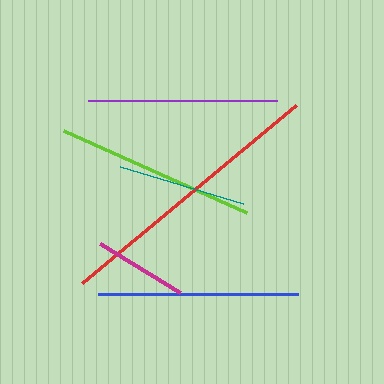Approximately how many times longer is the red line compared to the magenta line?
The red line is approximately 3.0 times the length of the magenta line.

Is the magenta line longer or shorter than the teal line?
The teal line is longer than the magenta line.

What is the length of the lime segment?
The lime segment is approximately 201 pixels long.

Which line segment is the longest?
The red line is the longest at approximately 278 pixels.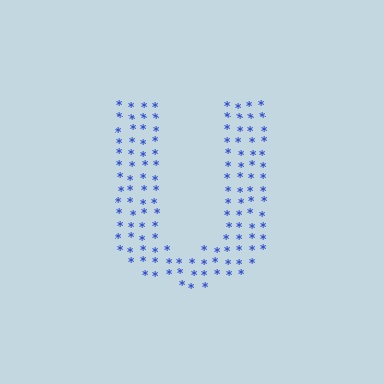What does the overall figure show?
The overall figure shows the letter U.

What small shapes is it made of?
It is made of small asterisks.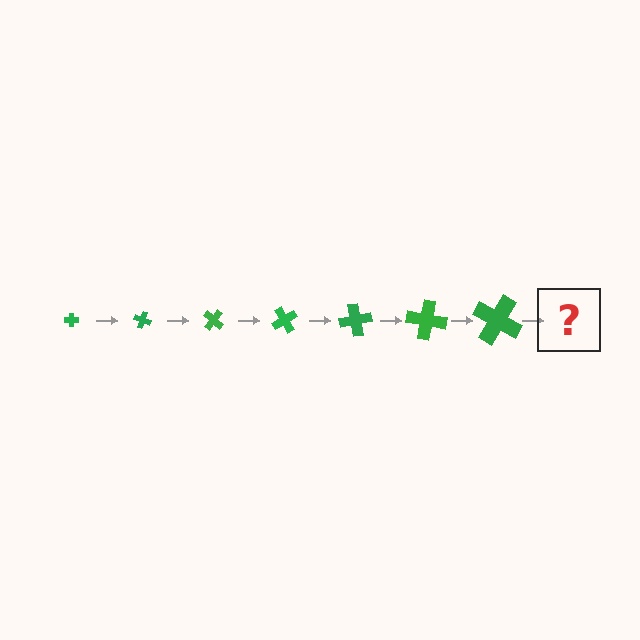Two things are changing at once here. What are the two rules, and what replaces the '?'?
The two rules are that the cross grows larger each step and it rotates 20 degrees each step. The '?' should be a cross, larger than the previous one and rotated 140 degrees from the start.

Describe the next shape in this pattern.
It should be a cross, larger than the previous one and rotated 140 degrees from the start.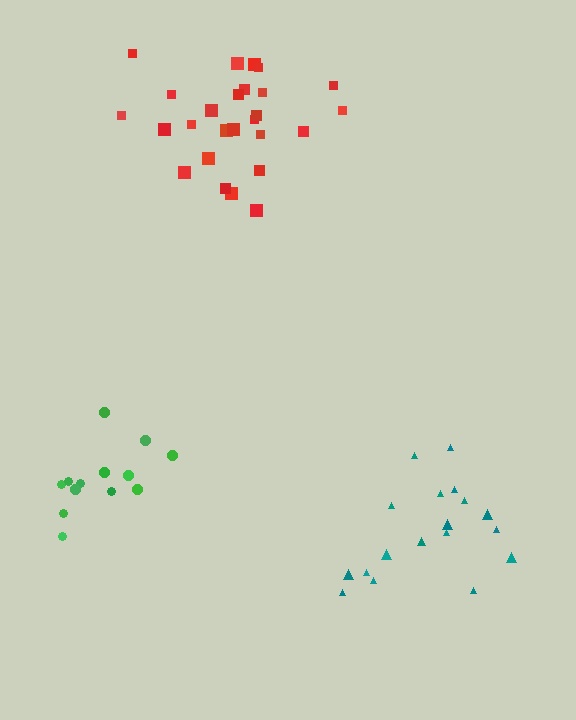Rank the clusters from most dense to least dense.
red, green, teal.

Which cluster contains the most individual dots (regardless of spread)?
Red (26).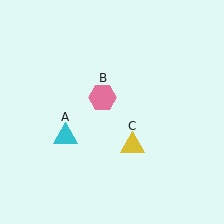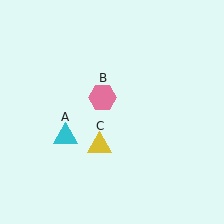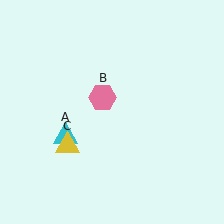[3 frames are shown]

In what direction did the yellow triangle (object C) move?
The yellow triangle (object C) moved left.